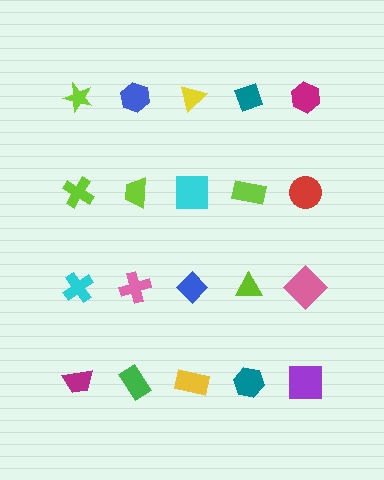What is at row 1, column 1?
A lime star.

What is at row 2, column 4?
A lime rectangle.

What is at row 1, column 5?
A magenta hexagon.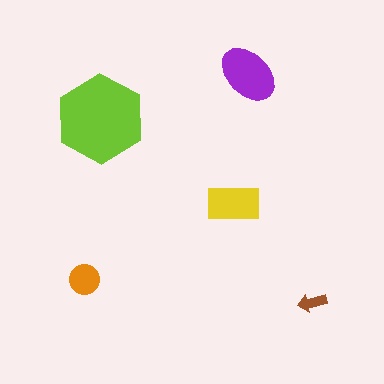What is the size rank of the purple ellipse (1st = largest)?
2nd.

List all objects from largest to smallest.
The lime hexagon, the purple ellipse, the yellow rectangle, the orange circle, the brown arrow.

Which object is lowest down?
The brown arrow is bottommost.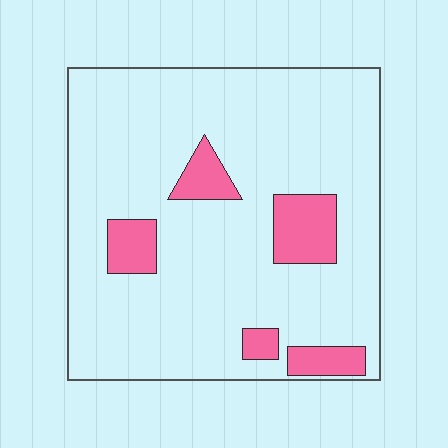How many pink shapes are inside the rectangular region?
5.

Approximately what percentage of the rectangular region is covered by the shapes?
Approximately 15%.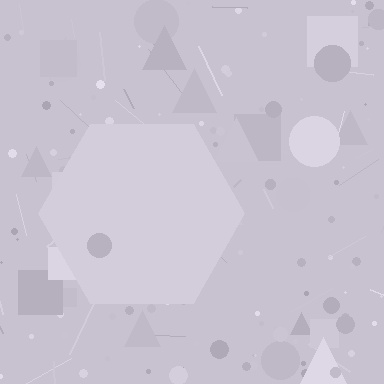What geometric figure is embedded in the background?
A hexagon is embedded in the background.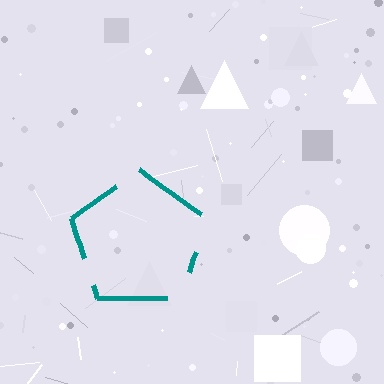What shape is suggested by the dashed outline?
The dashed outline suggests a pentagon.